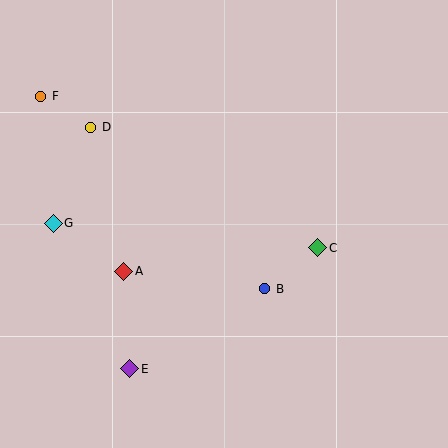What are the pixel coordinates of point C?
Point C is at (318, 248).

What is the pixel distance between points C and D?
The distance between C and D is 257 pixels.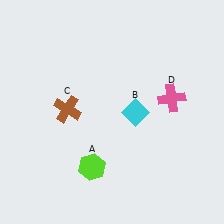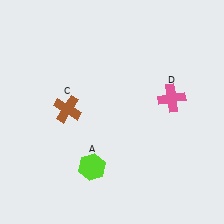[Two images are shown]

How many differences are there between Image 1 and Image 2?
There is 1 difference between the two images.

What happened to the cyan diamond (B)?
The cyan diamond (B) was removed in Image 2. It was in the bottom-right area of Image 1.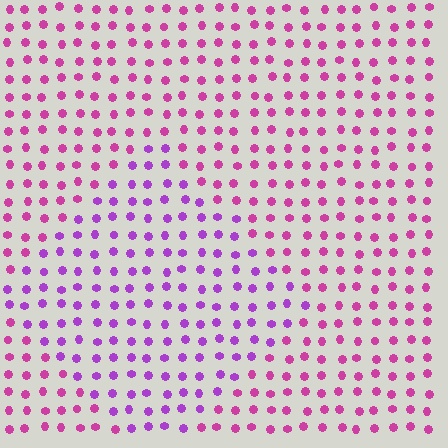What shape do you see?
I see a diamond.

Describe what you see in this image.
The image is filled with small magenta elements in a uniform arrangement. A diamond-shaped region is visible where the elements are tinted to a slightly different hue, forming a subtle color boundary.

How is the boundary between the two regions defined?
The boundary is defined purely by a slight shift in hue (about 33 degrees). Spacing, size, and orientation are identical on both sides.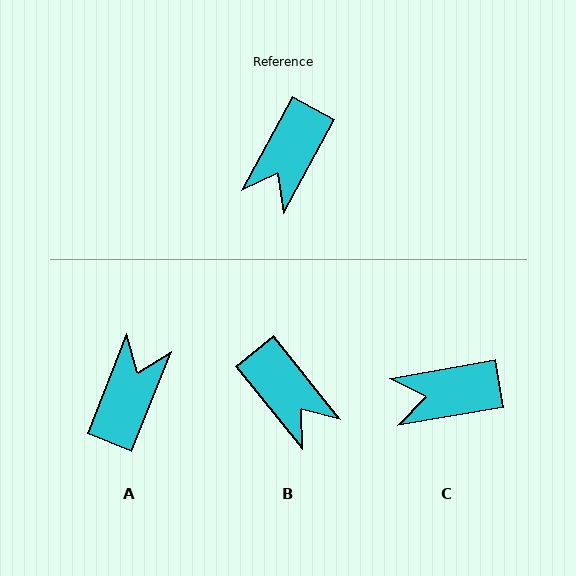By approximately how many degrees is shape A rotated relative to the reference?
Approximately 173 degrees clockwise.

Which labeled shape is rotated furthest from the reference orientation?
A, about 173 degrees away.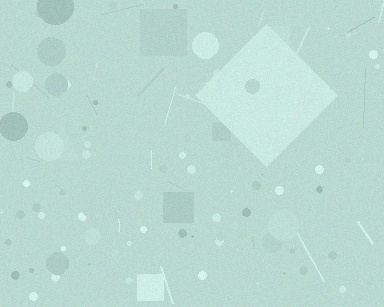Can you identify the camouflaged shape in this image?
The camouflaged shape is a diamond.